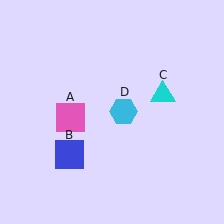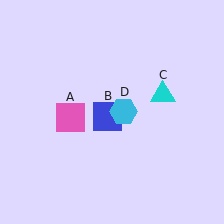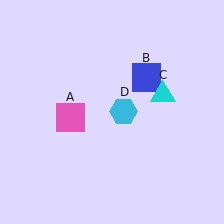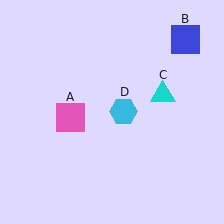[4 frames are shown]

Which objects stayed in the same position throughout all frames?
Pink square (object A) and cyan triangle (object C) and cyan hexagon (object D) remained stationary.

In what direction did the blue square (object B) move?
The blue square (object B) moved up and to the right.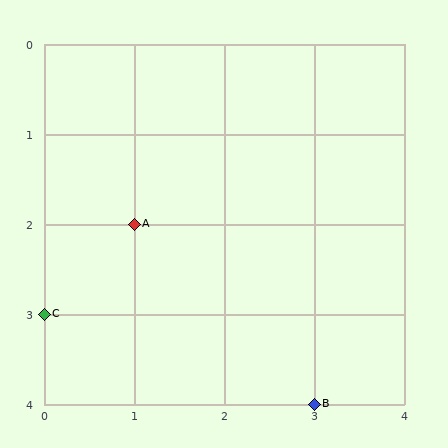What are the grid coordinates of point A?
Point A is at grid coordinates (1, 2).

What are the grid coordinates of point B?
Point B is at grid coordinates (3, 4).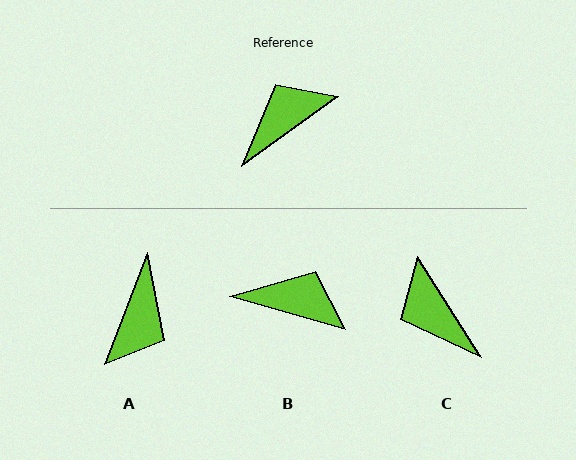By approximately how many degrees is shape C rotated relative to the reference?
Approximately 86 degrees counter-clockwise.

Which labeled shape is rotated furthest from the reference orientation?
A, about 147 degrees away.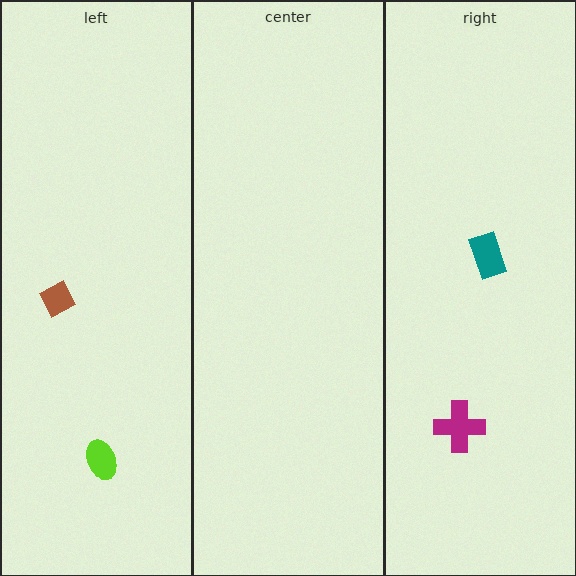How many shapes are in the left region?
2.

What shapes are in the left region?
The brown diamond, the lime ellipse.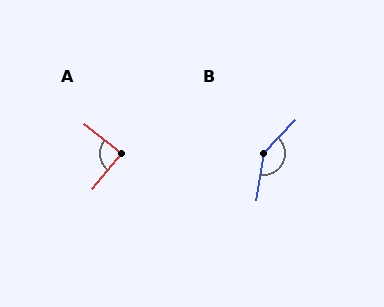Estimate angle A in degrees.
Approximately 90 degrees.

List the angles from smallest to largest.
A (90°), B (145°).